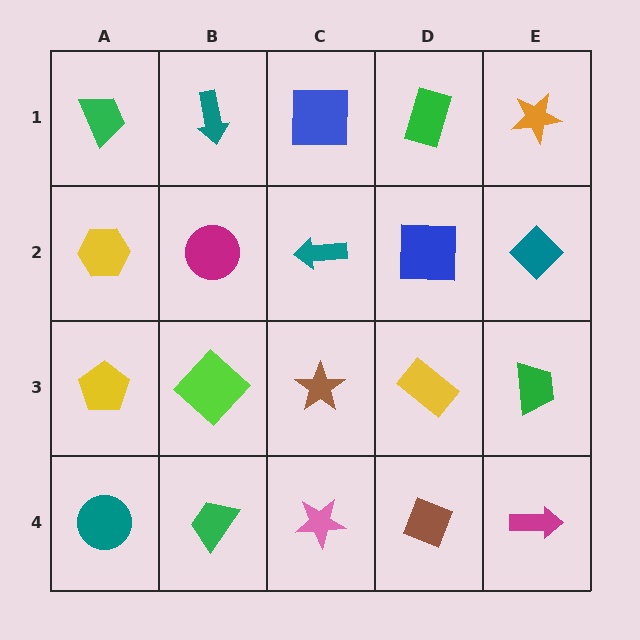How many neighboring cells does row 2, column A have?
3.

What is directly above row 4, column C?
A brown star.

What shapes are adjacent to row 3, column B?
A magenta circle (row 2, column B), a green trapezoid (row 4, column B), a yellow pentagon (row 3, column A), a brown star (row 3, column C).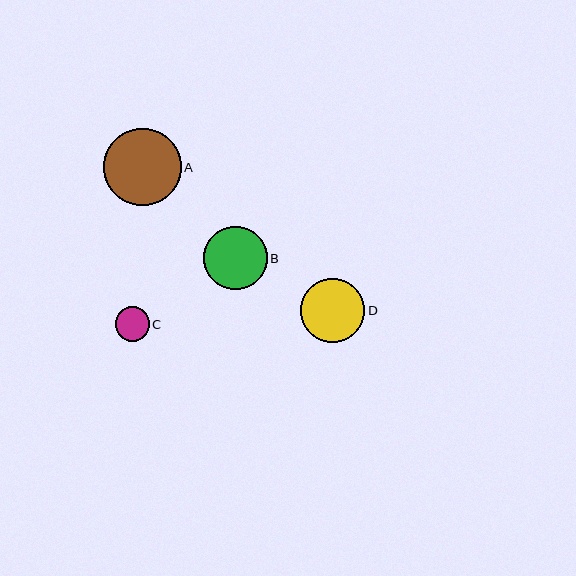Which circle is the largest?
Circle A is the largest with a size of approximately 77 pixels.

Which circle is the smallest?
Circle C is the smallest with a size of approximately 34 pixels.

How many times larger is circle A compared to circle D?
Circle A is approximately 1.2 times the size of circle D.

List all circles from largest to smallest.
From largest to smallest: A, D, B, C.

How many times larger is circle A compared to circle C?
Circle A is approximately 2.3 times the size of circle C.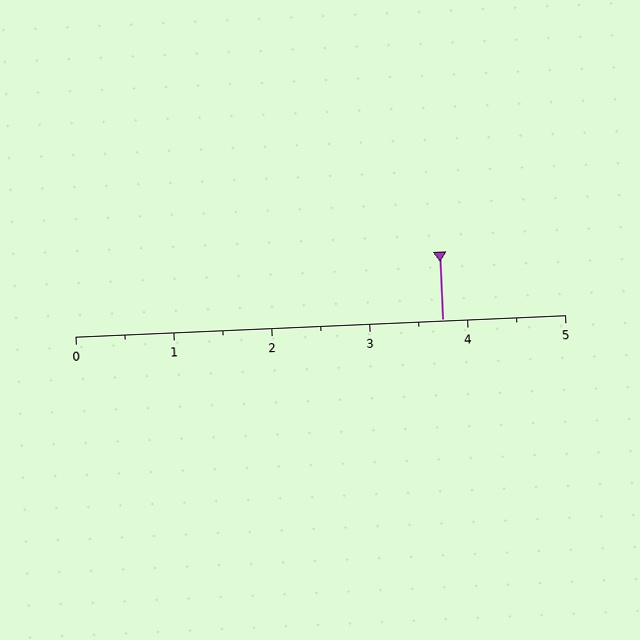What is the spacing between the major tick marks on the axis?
The major ticks are spaced 1 apart.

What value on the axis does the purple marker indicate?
The marker indicates approximately 3.8.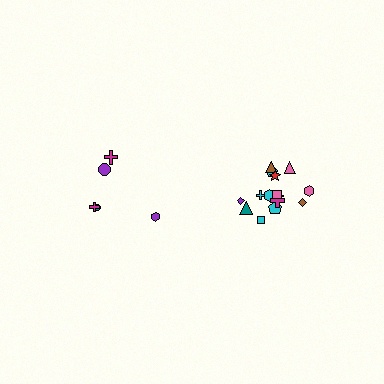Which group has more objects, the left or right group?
The right group.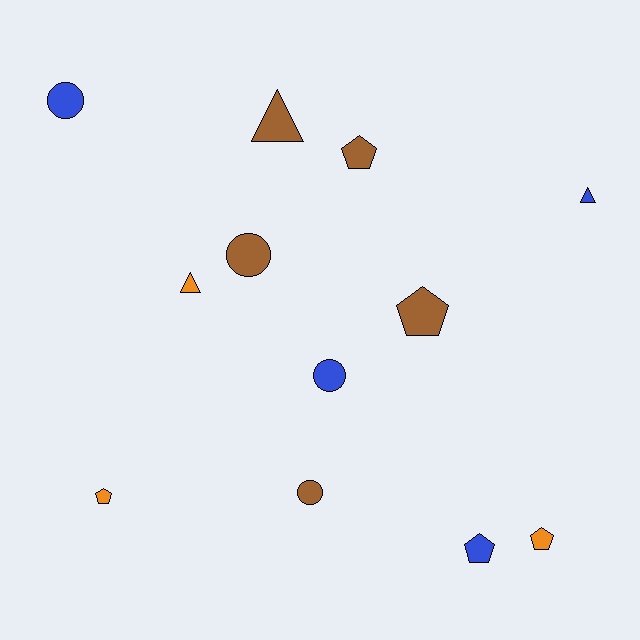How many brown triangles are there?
There is 1 brown triangle.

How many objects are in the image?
There are 12 objects.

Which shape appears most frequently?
Pentagon, with 5 objects.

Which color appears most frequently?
Brown, with 5 objects.